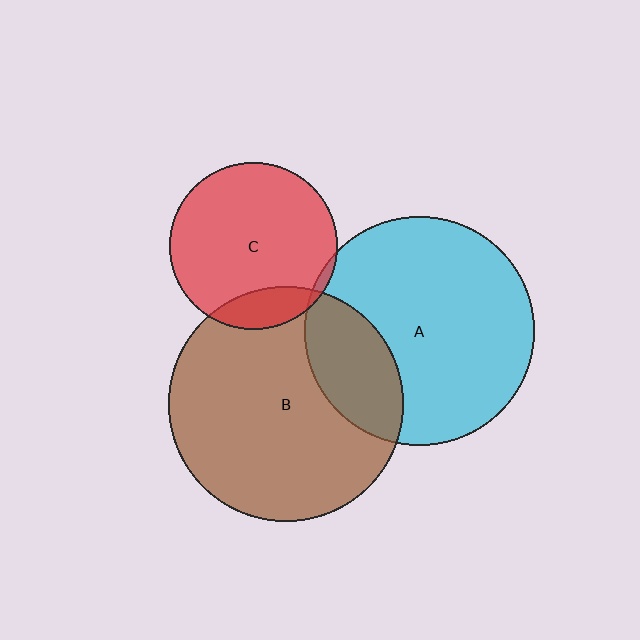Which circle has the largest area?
Circle B (brown).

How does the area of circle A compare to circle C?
Approximately 1.9 times.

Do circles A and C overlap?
Yes.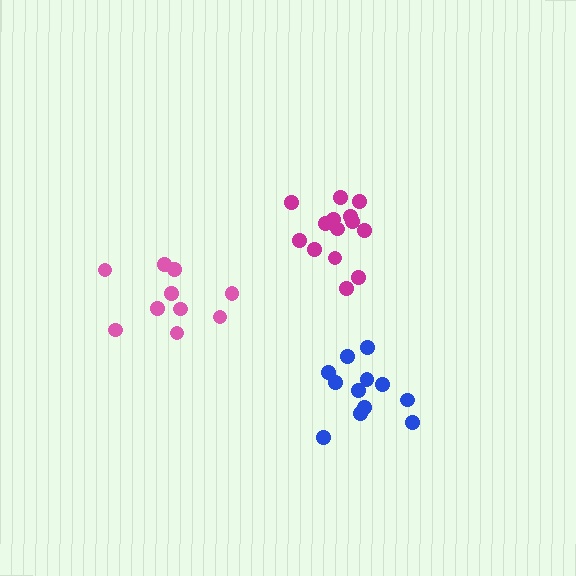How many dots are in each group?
Group 1: 14 dots, Group 2: 12 dots, Group 3: 10 dots (36 total).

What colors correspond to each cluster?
The clusters are colored: magenta, blue, pink.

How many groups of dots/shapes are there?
There are 3 groups.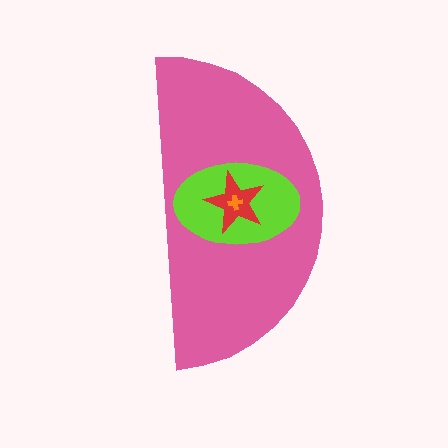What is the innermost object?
The orange cross.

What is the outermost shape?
The pink semicircle.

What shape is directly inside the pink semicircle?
The lime ellipse.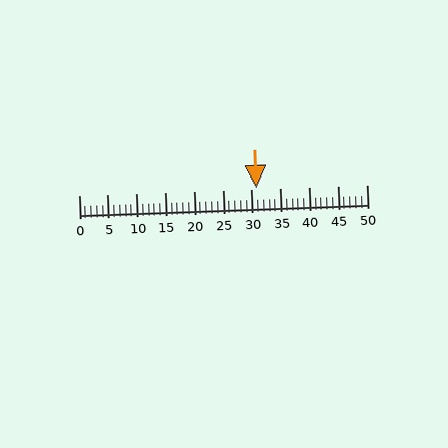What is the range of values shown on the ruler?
The ruler shows values from 0 to 50.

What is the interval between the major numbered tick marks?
The major tick marks are spaced 5 units apart.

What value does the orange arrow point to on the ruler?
The orange arrow points to approximately 31.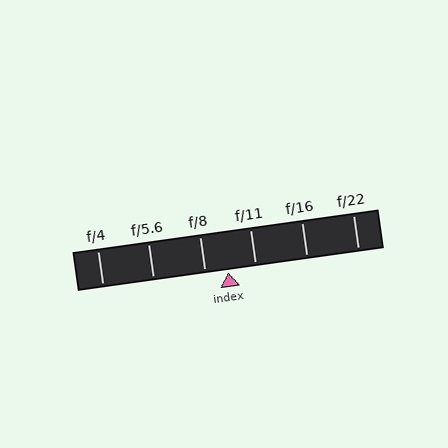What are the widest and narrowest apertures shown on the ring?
The widest aperture shown is f/4 and the narrowest is f/22.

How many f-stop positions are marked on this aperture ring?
There are 6 f-stop positions marked.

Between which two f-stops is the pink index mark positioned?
The index mark is between f/8 and f/11.